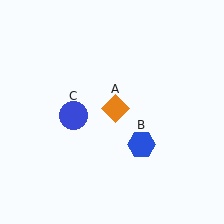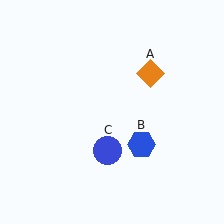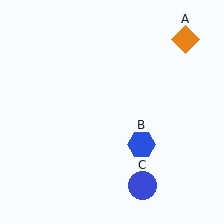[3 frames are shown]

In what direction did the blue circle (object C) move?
The blue circle (object C) moved down and to the right.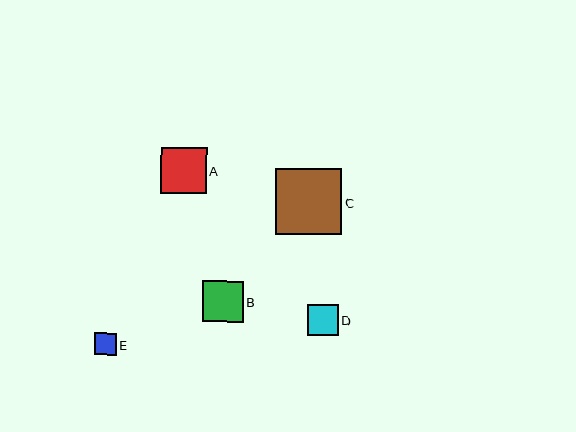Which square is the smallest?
Square E is the smallest with a size of approximately 22 pixels.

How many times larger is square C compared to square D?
Square C is approximately 2.1 times the size of square D.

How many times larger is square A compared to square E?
Square A is approximately 2.1 times the size of square E.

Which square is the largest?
Square C is the largest with a size of approximately 66 pixels.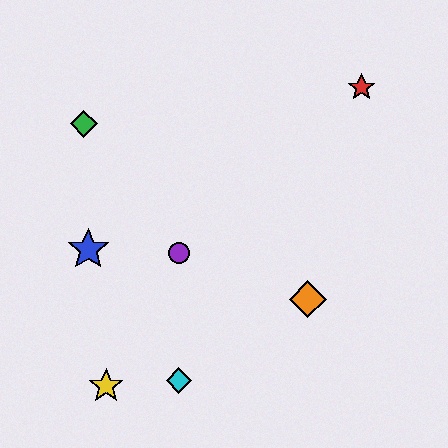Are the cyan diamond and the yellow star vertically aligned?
No, the cyan diamond is at x≈179 and the yellow star is at x≈106.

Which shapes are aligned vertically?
The purple circle, the cyan diamond are aligned vertically.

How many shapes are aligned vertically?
2 shapes (the purple circle, the cyan diamond) are aligned vertically.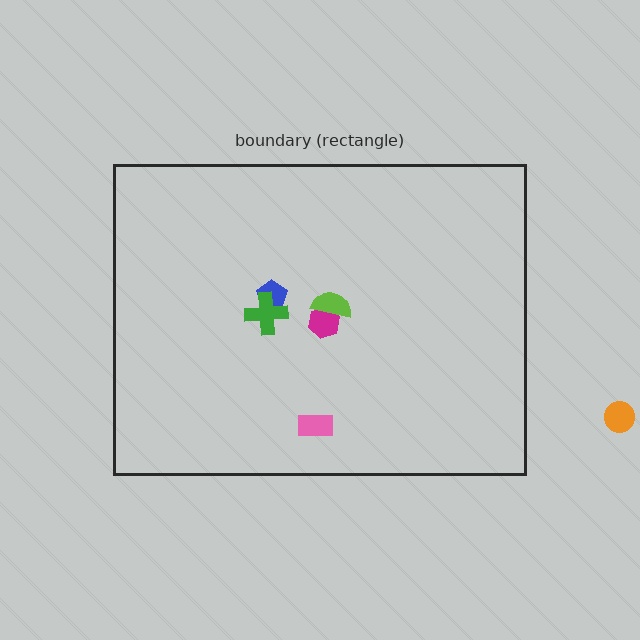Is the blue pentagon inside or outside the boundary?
Inside.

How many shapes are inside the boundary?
5 inside, 1 outside.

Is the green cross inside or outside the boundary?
Inside.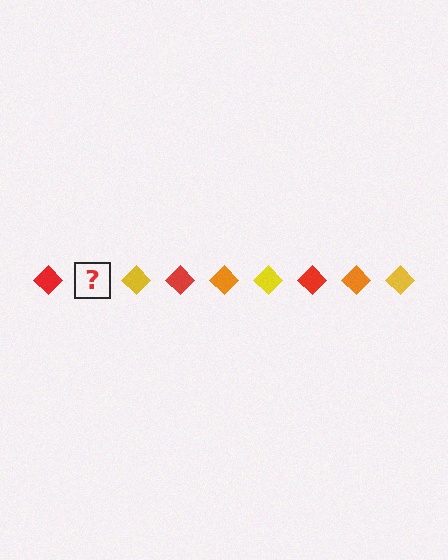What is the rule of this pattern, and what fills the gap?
The rule is that the pattern cycles through red, orange, yellow diamonds. The gap should be filled with an orange diamond.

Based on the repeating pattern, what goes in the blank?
The blank should be an orange diamond.